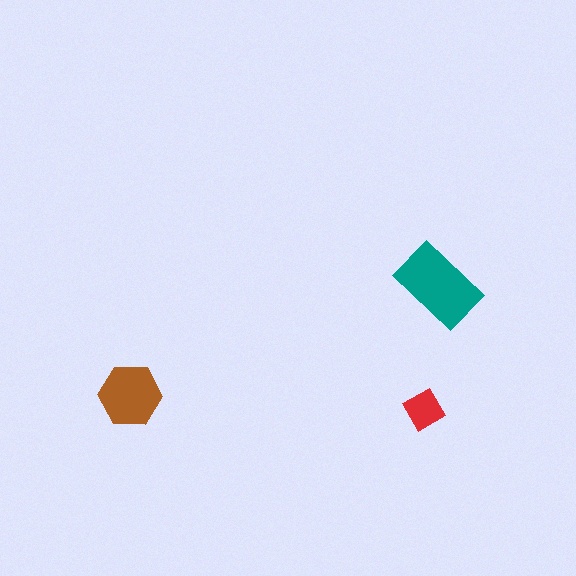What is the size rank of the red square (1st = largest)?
3rd.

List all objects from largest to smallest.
The teal rectangle, the brown hexagon, the red square.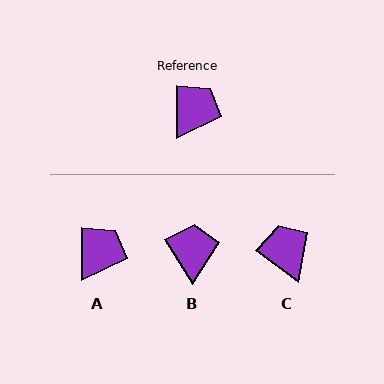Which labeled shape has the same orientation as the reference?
A.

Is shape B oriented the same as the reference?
No, it is off by about 32 degrees.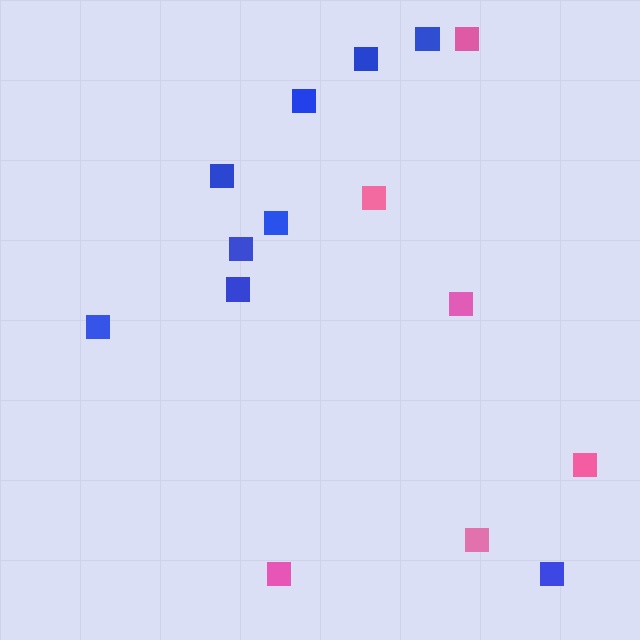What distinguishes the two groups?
There are 2 groups: one group of blue squares (9) and one group of pink squares (6).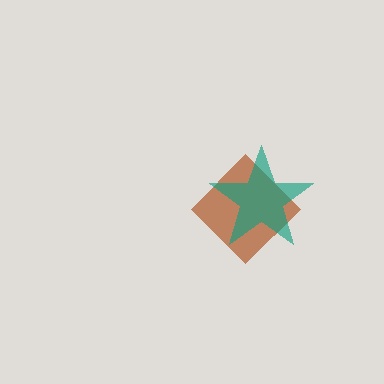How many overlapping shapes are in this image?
There are 2 overlapping shapes in the image.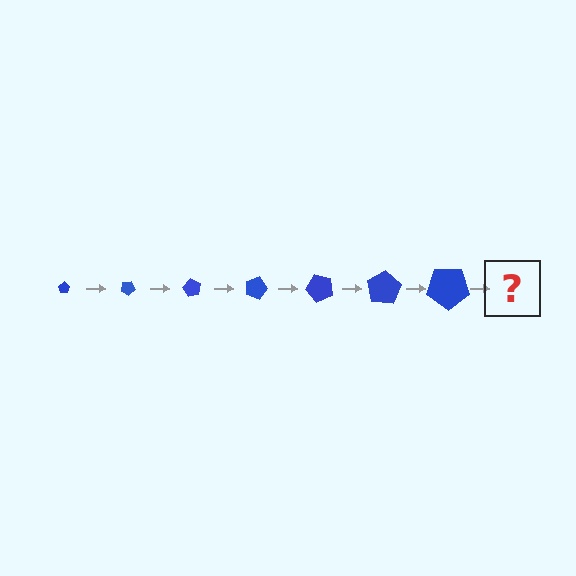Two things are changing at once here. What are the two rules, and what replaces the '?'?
The two rules are that the pentagon grows larger each step and it rotates 30 degrees each step. The '?' should be a pentagon, larger than the previous one and rotated 210 degrees from the start.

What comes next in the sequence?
The next element should be a pentagon, larger than the previous one and rotated 210 degrees from the start.